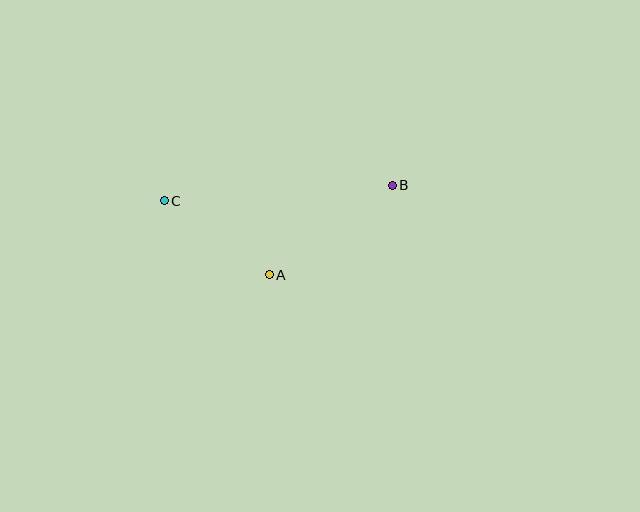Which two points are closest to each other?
Points A and C are closest to each other.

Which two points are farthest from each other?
Points B and C are farthest from each other.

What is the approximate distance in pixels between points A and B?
The distance between A and B is approximately 152 pixels.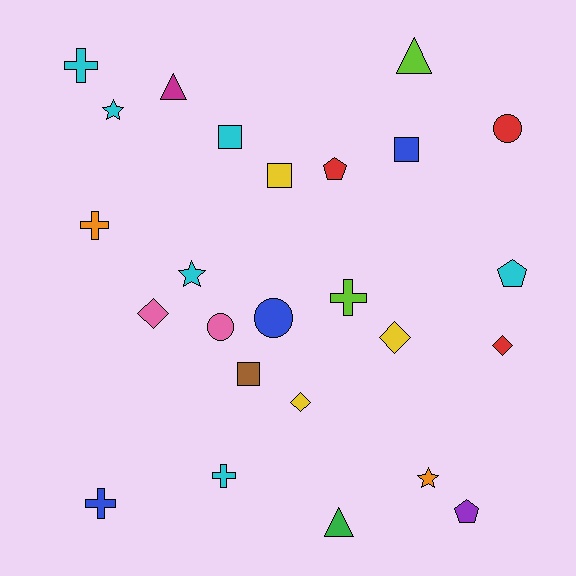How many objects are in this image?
There are 25 objects.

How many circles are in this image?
There are 3 circles.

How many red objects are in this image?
There are 3 red objects.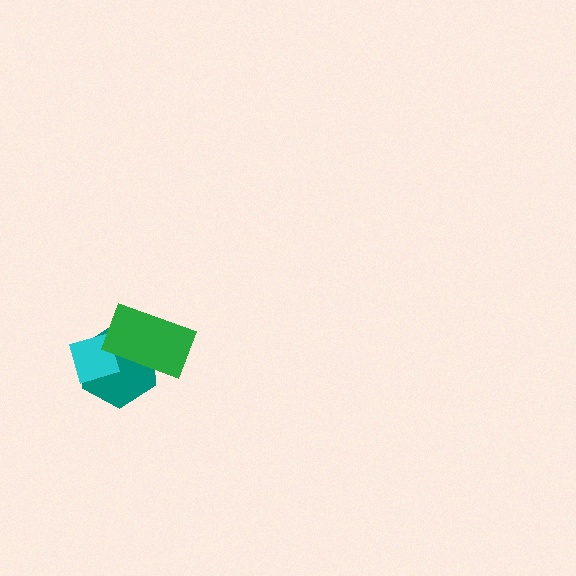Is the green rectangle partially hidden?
No, no other shape covers it.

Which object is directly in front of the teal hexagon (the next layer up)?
The cyan diamond is directly in front of the teal hexagon.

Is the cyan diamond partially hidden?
Yes, it is partially covered by another shape.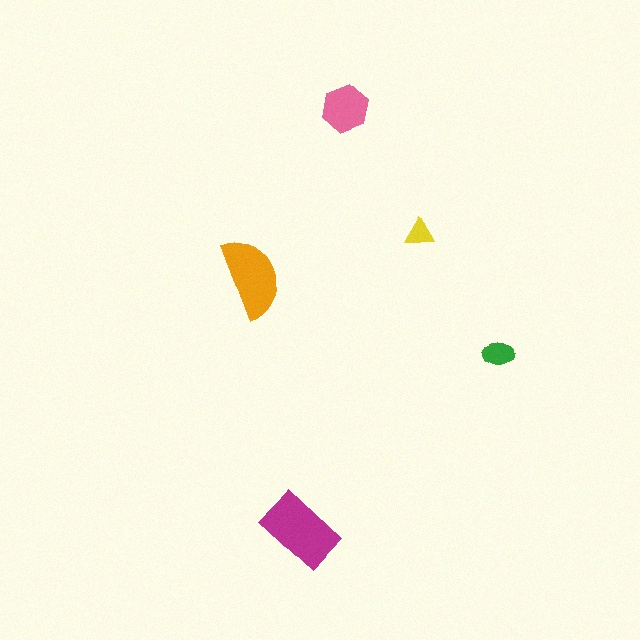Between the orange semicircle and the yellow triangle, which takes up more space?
The orange semicircle.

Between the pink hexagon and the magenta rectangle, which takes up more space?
The magenta rectangle.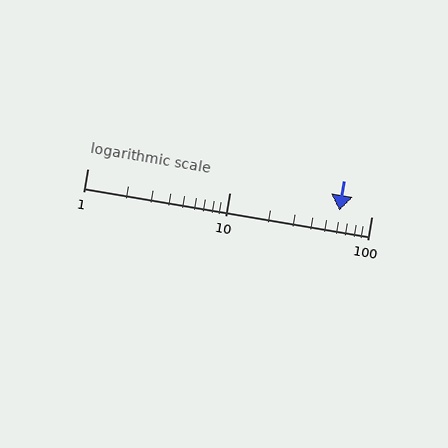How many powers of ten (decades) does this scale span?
The scale spans 2 decades, from 1 to 100.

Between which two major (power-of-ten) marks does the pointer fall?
The pointer is between 10 and 100.